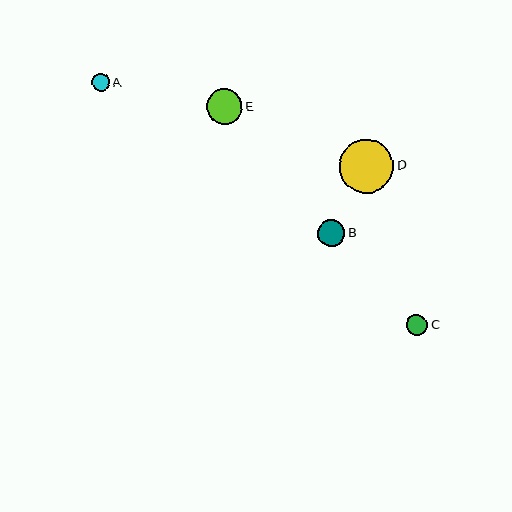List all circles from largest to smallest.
From largest to smallest: D, E, B, C, A.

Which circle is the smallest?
Circle A is the smallest with a size of approximately 18 pixels.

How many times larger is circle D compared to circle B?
Circle D is approximately 2.0 times the size of circle B.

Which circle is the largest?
Circle D is the largest with a size of approximately 55 pixels.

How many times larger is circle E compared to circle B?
Circle E is approximately 1.3 times the size of circle B.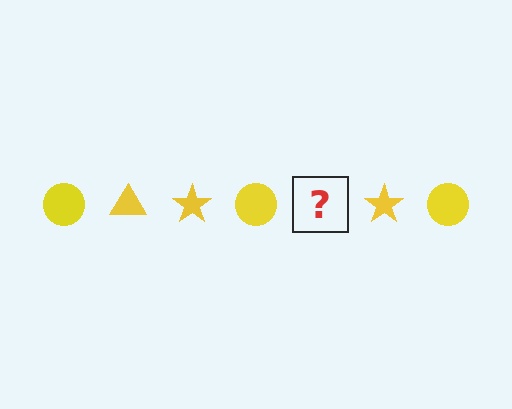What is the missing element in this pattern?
The missing element is a yellow triangle.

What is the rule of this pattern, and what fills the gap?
The rule is that the pattern cycles through circle, triangle, star shapes in yellow. The gap should be filled with a yellow triangle.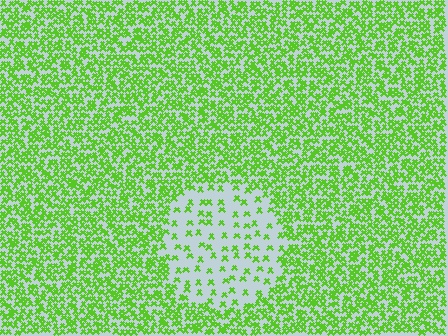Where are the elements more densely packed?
The elements are more densely packed outside the circle boundary.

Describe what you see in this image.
The image contains small lime elements arranged at two different densities. A circle-shaped region is visible where the elements are less densely packed than the surrounding area.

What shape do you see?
I see a circle.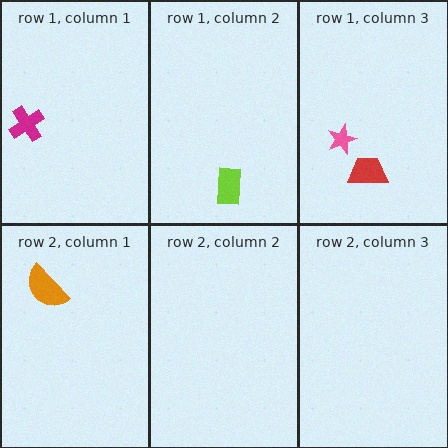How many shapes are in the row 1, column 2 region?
1.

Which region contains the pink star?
The row 1, column 3 region.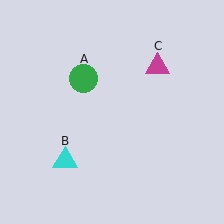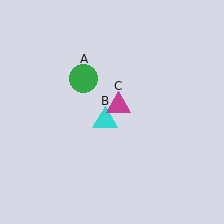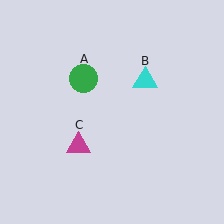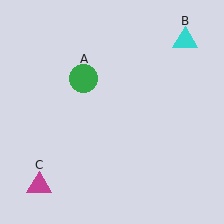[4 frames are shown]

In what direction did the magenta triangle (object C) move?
The magenta triangle (object C) moved down and to the left.